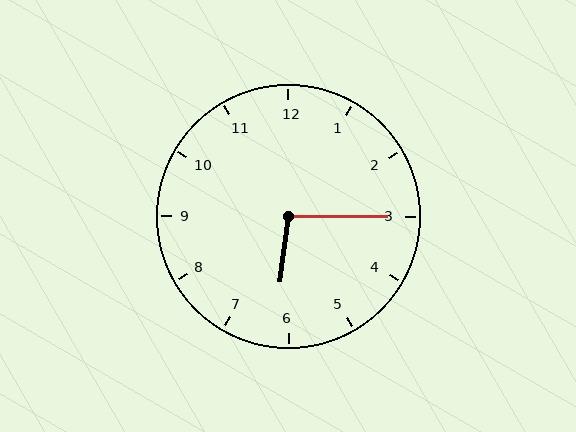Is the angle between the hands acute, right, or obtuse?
It is obtuse.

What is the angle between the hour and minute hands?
Approximately 98 degrees.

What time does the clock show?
6:15.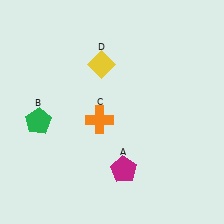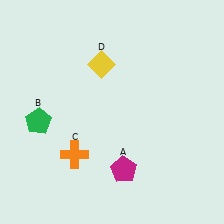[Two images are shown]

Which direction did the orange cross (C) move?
The orange cross (C) moved down.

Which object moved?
The orange cross (C) moved down.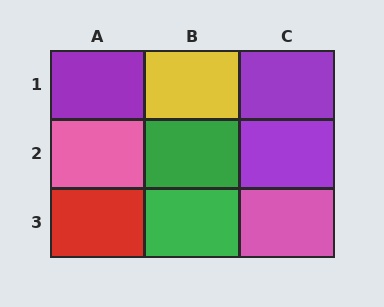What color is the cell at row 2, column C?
Purple.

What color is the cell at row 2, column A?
Pink.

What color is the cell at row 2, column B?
Green.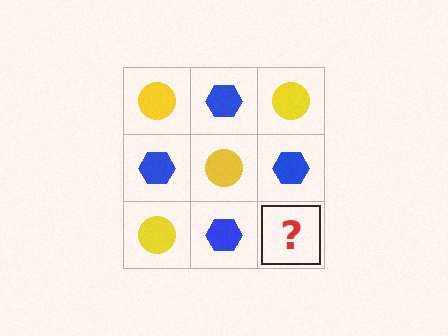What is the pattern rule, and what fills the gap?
The rule is that it alternates yellow circle and blue hexagon in a checkerboard pattern. The gap should be filled with a yellow circle.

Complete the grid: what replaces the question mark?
The question mark should be replaced with a yellow circle.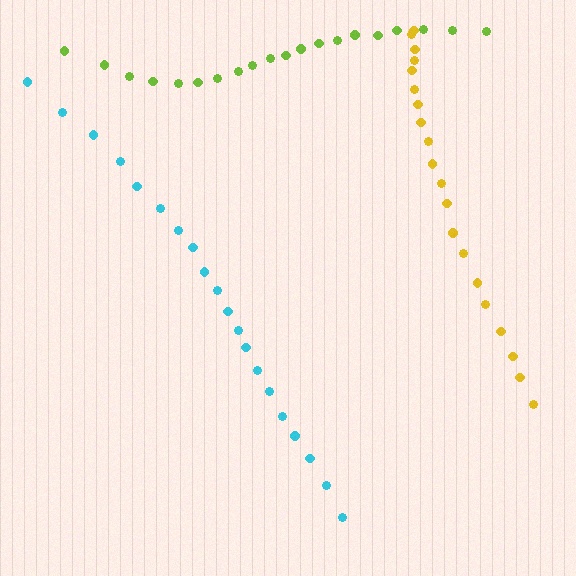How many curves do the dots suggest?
There are 3 distinct paths.